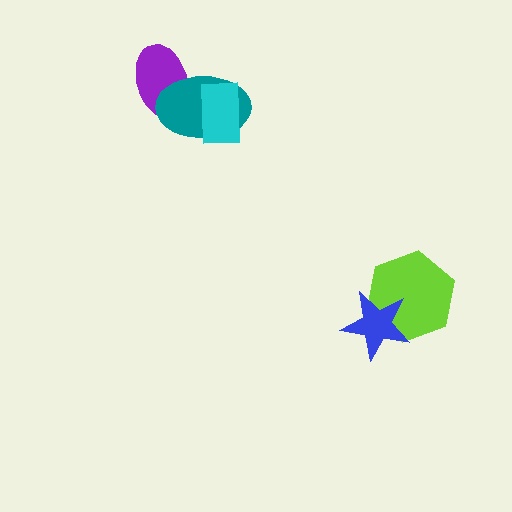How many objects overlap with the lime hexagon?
1 object overlaps with the lime hexagon.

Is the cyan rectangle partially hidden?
No, no other shape covers it.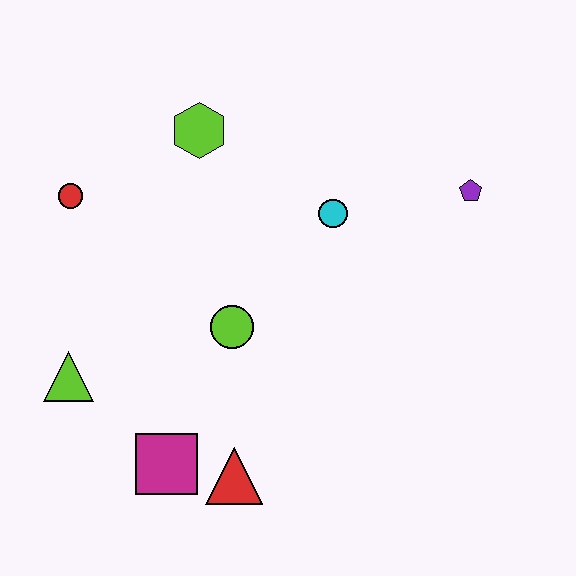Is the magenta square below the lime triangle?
Yes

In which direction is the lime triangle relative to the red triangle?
The lime triangle is to the left of the red triangle.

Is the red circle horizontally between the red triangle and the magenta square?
No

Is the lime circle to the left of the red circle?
No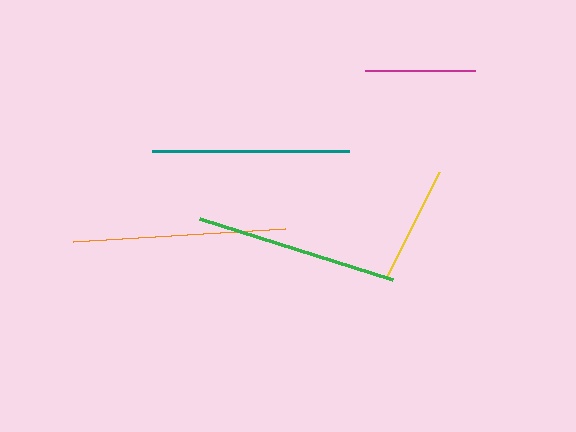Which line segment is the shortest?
The magenta line is the shortest at approximately 111 pixels.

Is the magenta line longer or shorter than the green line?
The green line is longer than the magenta line.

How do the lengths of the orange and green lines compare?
The orange and green lines are approximately the same length.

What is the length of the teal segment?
The teal segment is approximately 197 pixels long.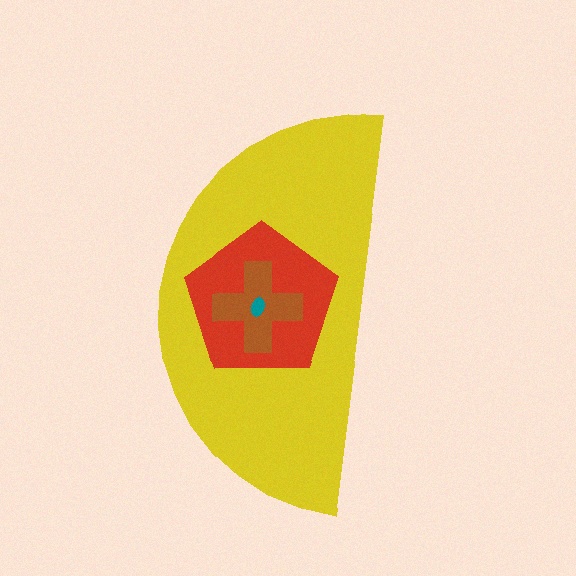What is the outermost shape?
The yellow semicircle.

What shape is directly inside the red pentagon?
The brown cross.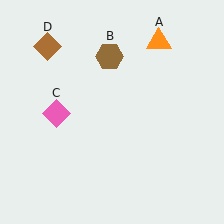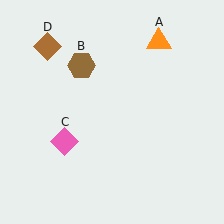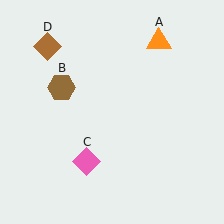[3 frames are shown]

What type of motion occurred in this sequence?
The brown hexagon (object B), pink diamond (object C) rotated counterclockwise around the center of the scene.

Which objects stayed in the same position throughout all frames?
Orange triangle (object A) and brown diamond (object D) remained stationary.